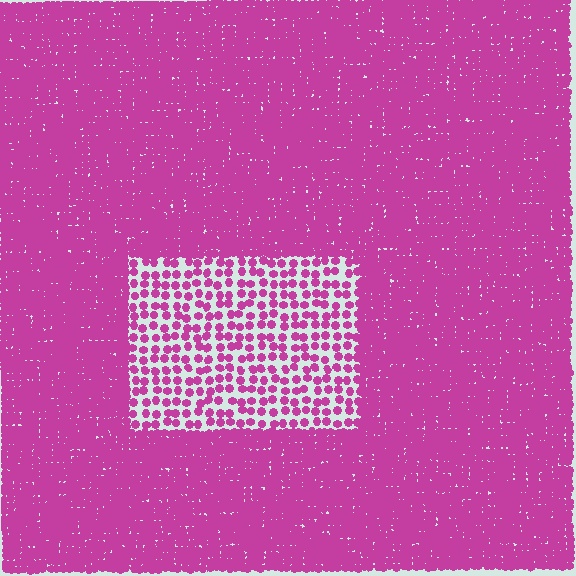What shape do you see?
I see a rectangle.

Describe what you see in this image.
The image contains small magenta elements arranged at two different densities. A rectangle-shaped region is visible where the elements are less densely packed than the surrounding area.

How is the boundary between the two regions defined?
The boundary is defined by a change in element density (approximately 2.8x ratio). All elements are the same color, size, and shape.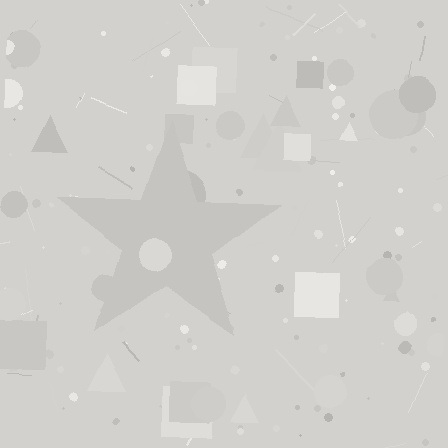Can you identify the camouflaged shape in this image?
The camouflaged shape is a star.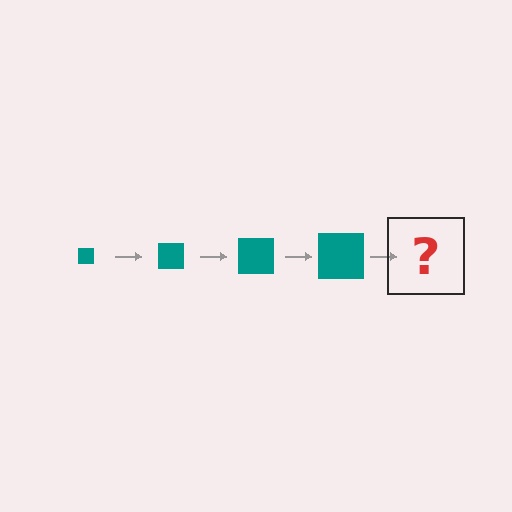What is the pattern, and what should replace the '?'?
The pattern is that the square gets progressively larger each step. The '?' should be a teal square, larger than the previous one.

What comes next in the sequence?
The next element should be a teal square, larger than the previous one.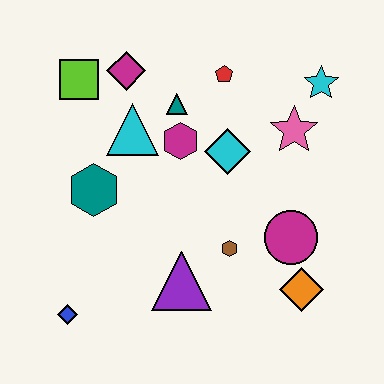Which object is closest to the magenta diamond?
The lime square is closest to the magenta diamond.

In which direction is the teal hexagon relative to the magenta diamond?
The teal hexagon is below the magenta diamond.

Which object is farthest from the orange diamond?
The lime square is farthest from the orange diamond.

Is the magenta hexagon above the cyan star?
No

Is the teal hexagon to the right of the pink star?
No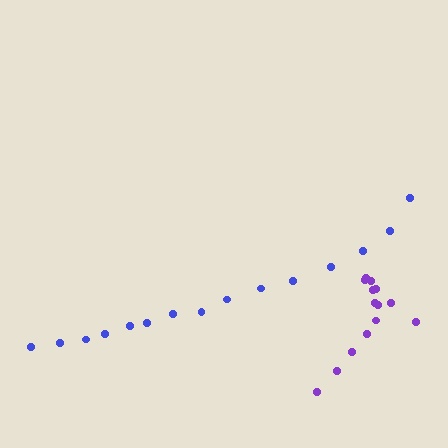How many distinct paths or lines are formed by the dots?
There are 2 distinct paths.